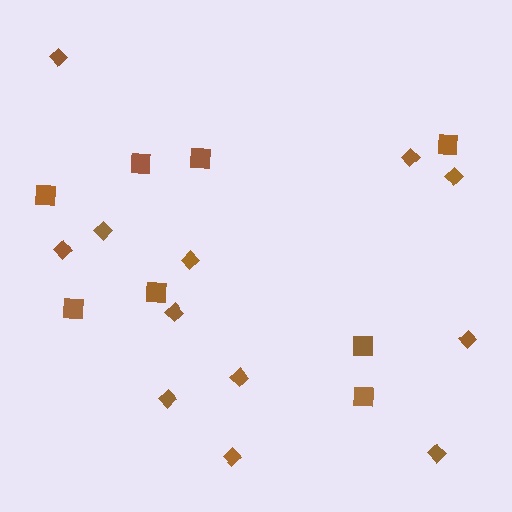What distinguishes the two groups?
There are 2 groups: one group of diamonds (12) and one group of squares (8).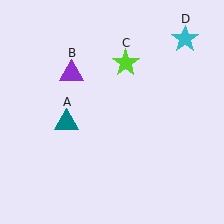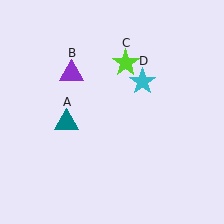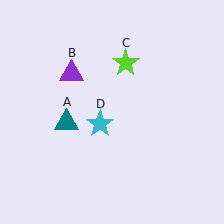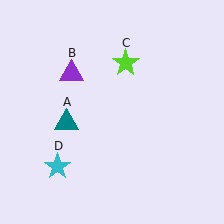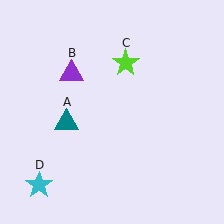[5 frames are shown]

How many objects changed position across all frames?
1 object changed position: cyan star (object D).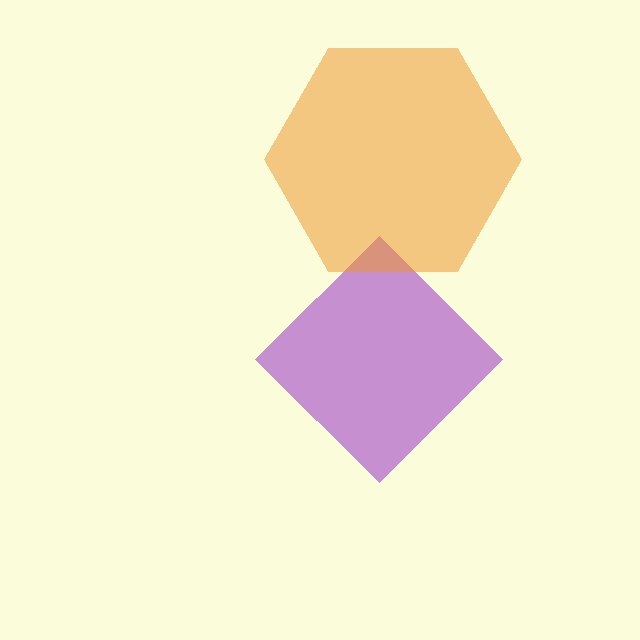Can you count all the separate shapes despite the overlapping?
Yes, there are 2 separate shapes.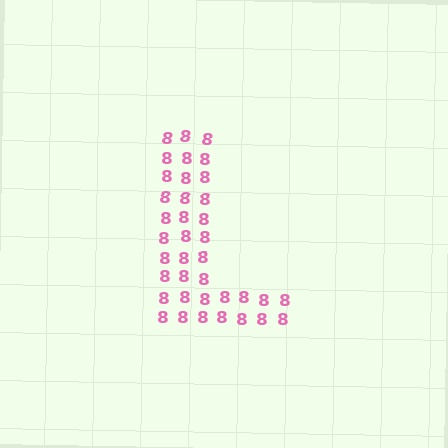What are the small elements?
The small elements are digit 8's.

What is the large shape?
The large shape is the letter L.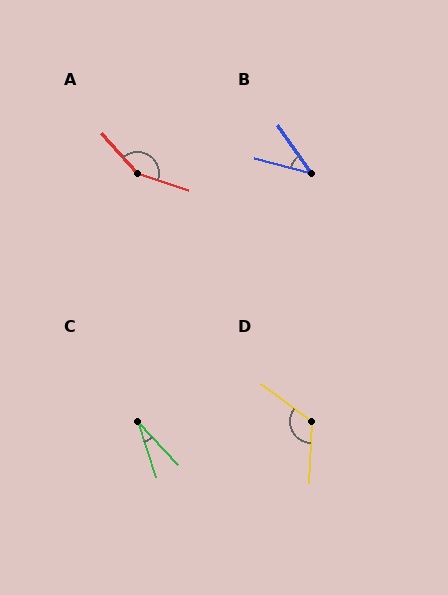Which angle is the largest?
A, at approximately 150 degrees.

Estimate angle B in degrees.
Approximately 40 degrees.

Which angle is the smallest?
C, at approximately 25 degrees.